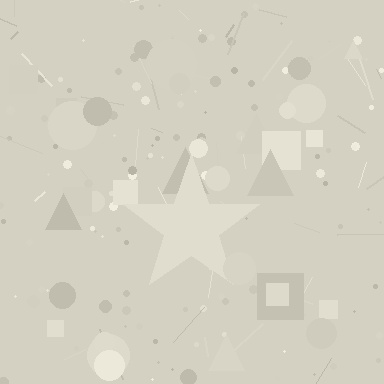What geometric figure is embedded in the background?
A star is embedded in the background.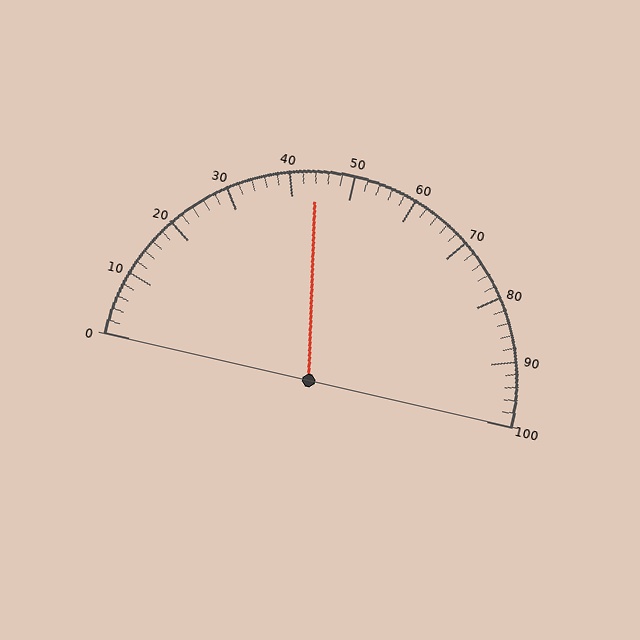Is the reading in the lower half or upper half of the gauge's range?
The reading is in the lower half of the range (0 to 100).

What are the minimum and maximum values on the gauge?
The gauge ranges from 0 to 100.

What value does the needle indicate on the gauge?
The needle indicates approximately 44.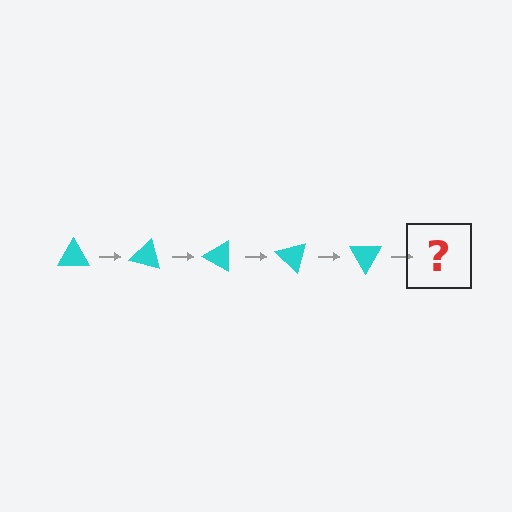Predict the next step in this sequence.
The next step is a cyan triangle rotated 75 degrees.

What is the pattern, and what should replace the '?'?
The pattern is that the triangle rotates 15 degrees each step. The '?' should be a cyan triangle rotated 75 degrees.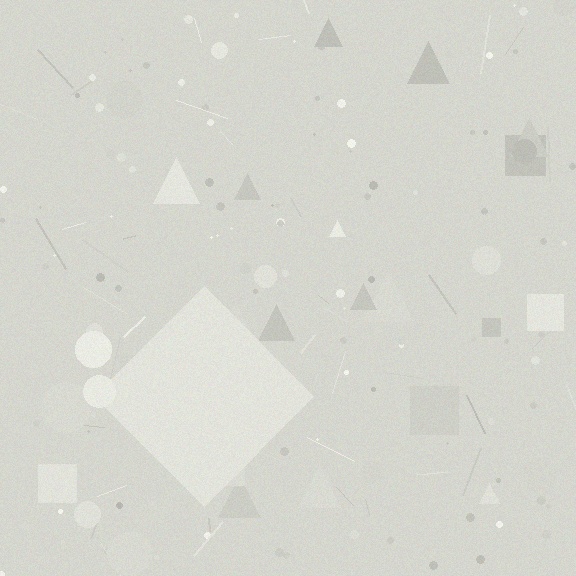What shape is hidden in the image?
A diamond is hidden in the image.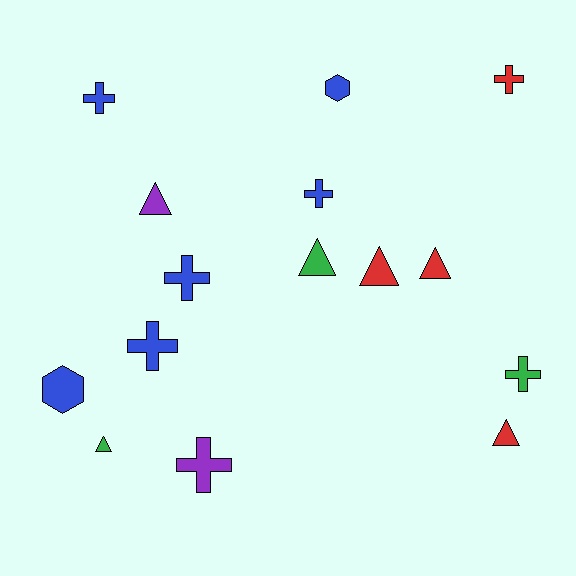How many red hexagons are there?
There are no red hexagons.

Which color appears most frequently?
Blue, with 6 objects.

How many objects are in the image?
There are 15 objects.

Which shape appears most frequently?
Cross, with 7 objects.